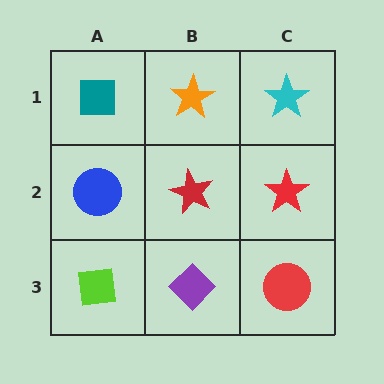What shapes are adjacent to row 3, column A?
A blue circle (row 2, column A), a purple diamond (row 3, column B).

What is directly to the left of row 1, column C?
An orange star.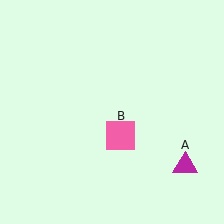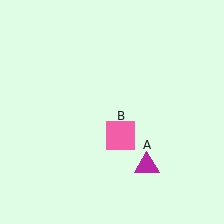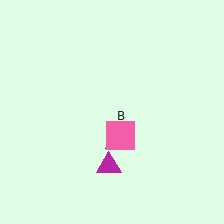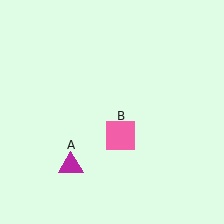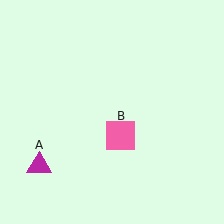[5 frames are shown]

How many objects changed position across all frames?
1 object changed position: magenta triangle (object A).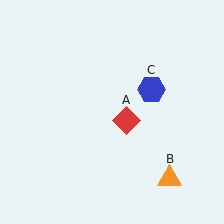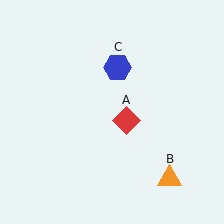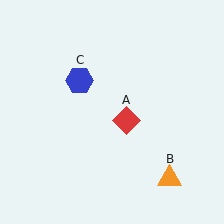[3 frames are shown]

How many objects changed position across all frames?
1 object changed position: blue hexagon (object C).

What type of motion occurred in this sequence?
The blue hexagon (object C) rotated counterclockwise around the center of the scene.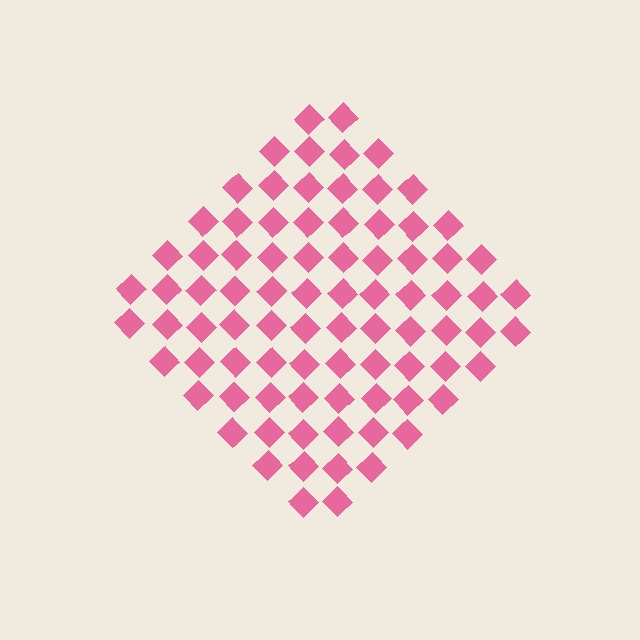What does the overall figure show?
The overall figure shows a diamond.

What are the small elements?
The small elements are diamonds.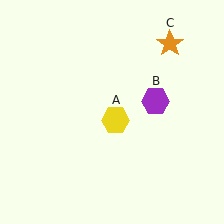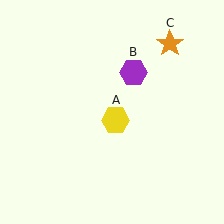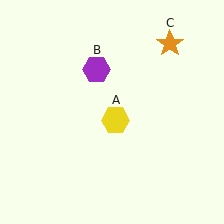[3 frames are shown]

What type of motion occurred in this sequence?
The purple hexagon (object B) rotated counterclockwise around the center of the scene.